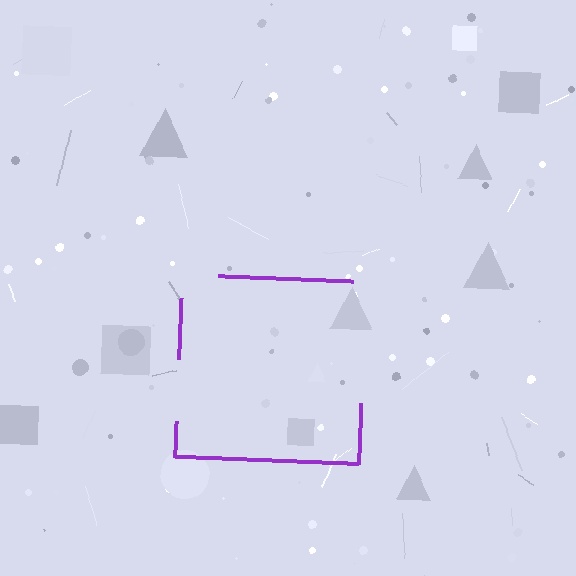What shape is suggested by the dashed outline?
The dashed outline suggests a square.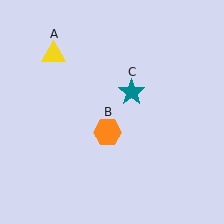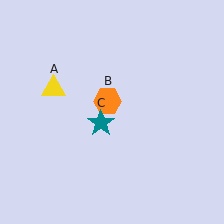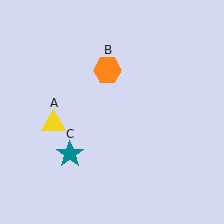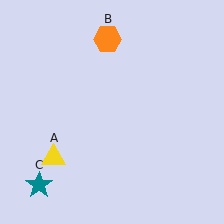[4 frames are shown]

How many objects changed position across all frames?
3 objects changed position: yellow triangle (object A), orange hexagon (object B), teal star (object C).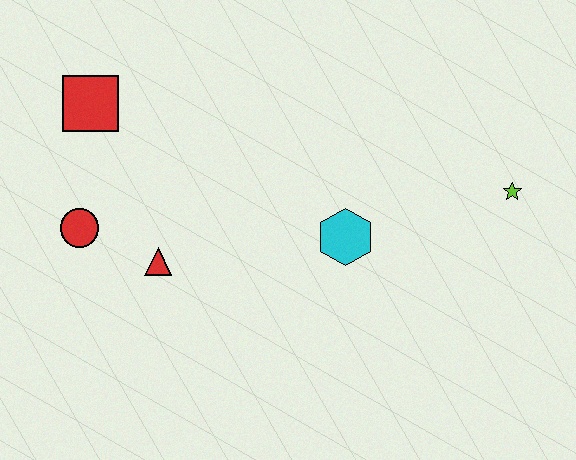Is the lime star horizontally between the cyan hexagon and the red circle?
No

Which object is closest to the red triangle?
The red circle is closest to the red triangle.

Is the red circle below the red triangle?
No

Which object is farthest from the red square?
The lime star is farthest from the red square.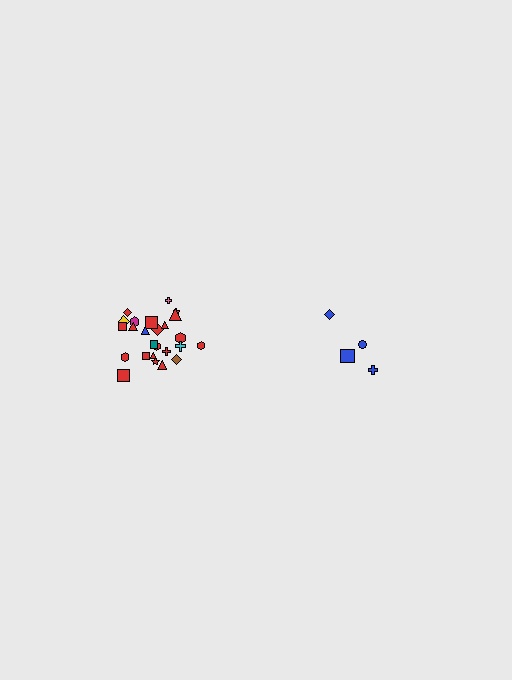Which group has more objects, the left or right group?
The left group.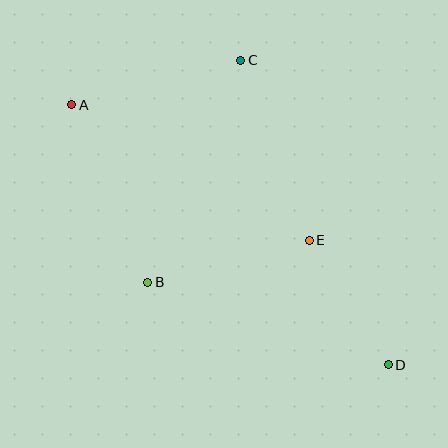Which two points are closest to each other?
Points D and E are closest to each other.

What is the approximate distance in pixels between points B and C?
The distance between B and C is approximately 241 pixels.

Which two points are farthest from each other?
Points A and D are farthest from each other.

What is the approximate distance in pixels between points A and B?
The distance between A and B is approximately 193 pixels.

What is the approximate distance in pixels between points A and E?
The distance between A and E is approximately 274 pixels.